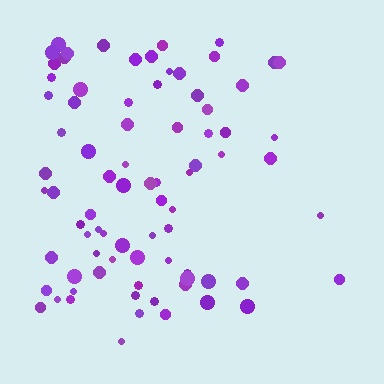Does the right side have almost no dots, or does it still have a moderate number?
Still a moderate number, just noticeably fewer than the left.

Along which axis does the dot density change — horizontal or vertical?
Horizontal.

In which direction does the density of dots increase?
From right to left, with the left side densest.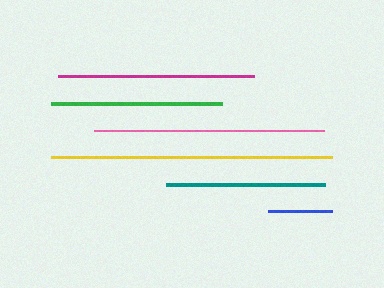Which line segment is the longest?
The yellow line is the longest at approximately 281 pixels.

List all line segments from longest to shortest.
From longest to shortest: yellow, pink, magenta, green, teal, blue.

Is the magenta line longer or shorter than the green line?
The magenta line is longer than the green line.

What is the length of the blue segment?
The blue segment is approximately 64 pixels long.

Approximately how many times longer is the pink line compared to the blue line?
The pink line is approximately 3.6 times the length of the blue line.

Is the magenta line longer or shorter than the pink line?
The pink line is longer than the magenta line.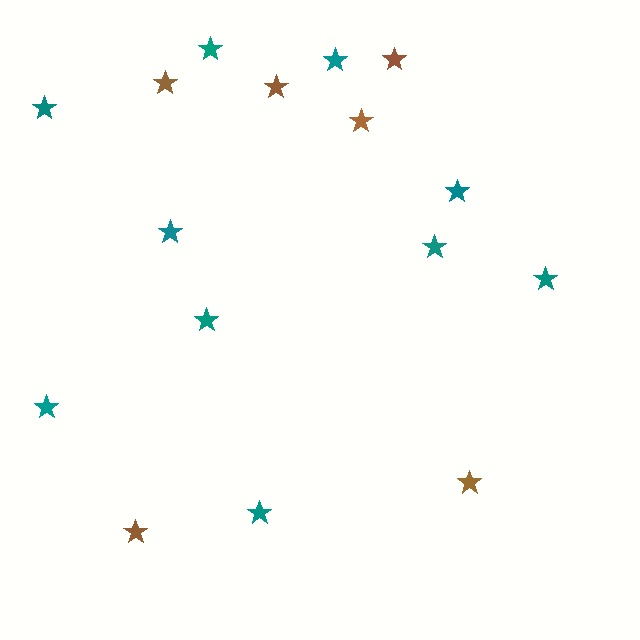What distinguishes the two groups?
There are 2 groups: one group of brown stars (6) and one group of teal stars (10).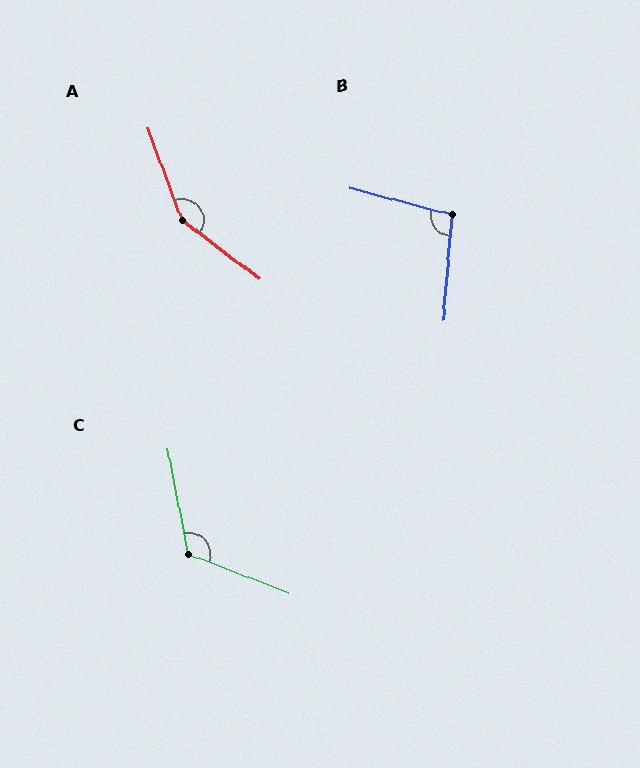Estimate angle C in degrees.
Approximately 122 degrees.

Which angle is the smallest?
B, at approximately 100 degrees.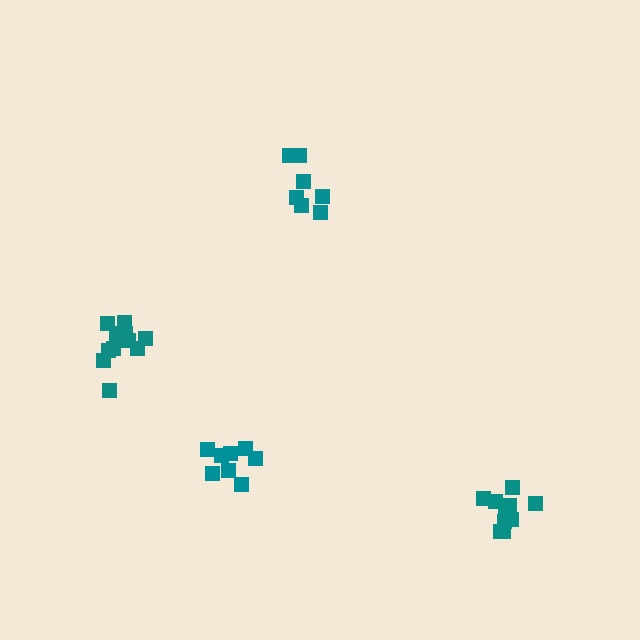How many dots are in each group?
Group 1: 8 dots, Group 2: 7 dots, Group 3: 11 dots, Group 4: 11 dots (37 total).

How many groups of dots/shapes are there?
There are 4 groups.